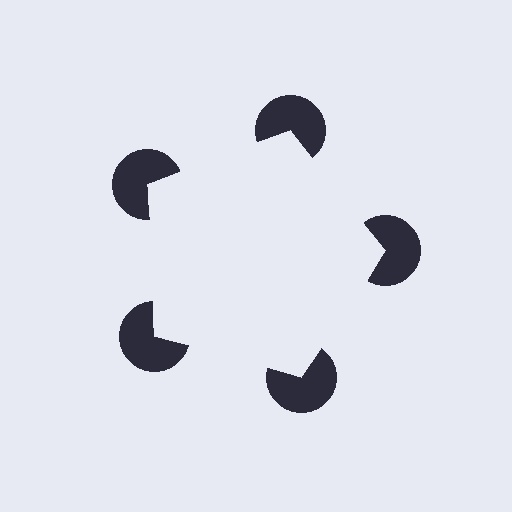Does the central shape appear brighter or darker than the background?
It typically appears slightly brighter than the background, even though no actual brightness change is drawn.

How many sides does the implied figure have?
5 sides.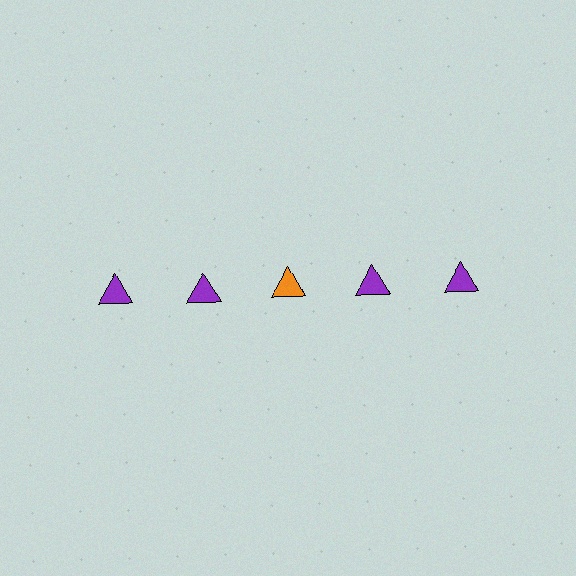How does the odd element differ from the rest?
It has a different color: orange instead of purple.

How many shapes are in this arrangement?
There are 5 shapes arranged in a grid pattern.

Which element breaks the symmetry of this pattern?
The orange triangle in the top row, center column breaks the symmetry. All other shapes are purple triangles.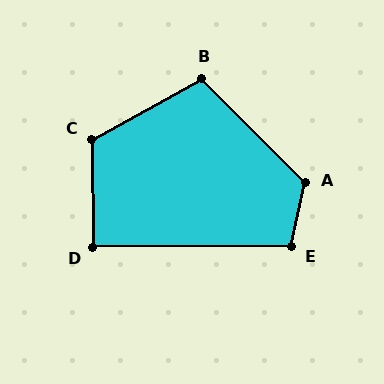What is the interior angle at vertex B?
Approximately 106 degrees (obtuse).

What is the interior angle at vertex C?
Approximately 118 degrees (obtuse).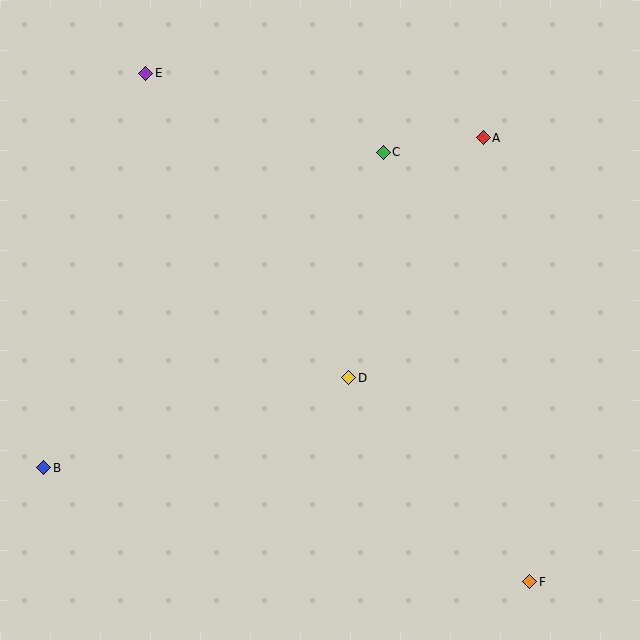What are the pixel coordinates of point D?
Point D is at (349, 378).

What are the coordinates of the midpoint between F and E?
The midpoint between F and E is at (338, 328).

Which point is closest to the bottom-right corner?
Point F is closest to the bottom-right corner.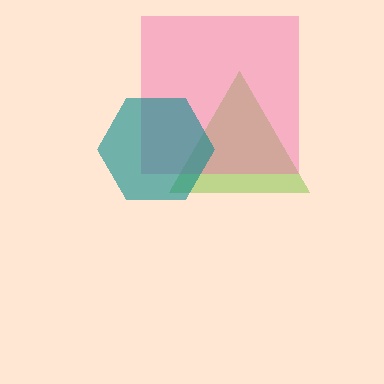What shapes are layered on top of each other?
The layered shapes are: a lime triangle, a pink square, a teal hexagon.